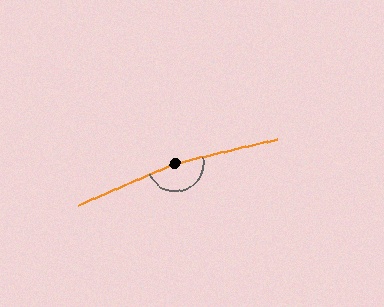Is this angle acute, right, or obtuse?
It is obtuse.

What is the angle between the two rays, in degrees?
Approximately 170 degrees.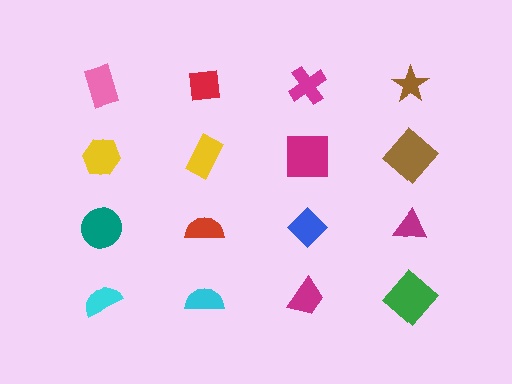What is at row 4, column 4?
A green diamond.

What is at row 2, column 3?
A magenta square.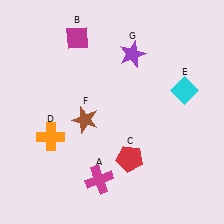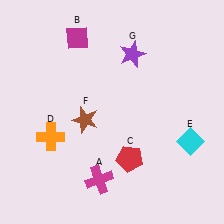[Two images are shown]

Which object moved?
The cyan diamond (E) moved down.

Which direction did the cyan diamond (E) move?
The cyan diamond (E) moved down.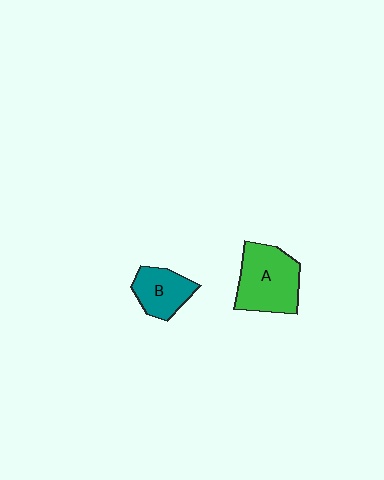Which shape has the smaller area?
Shape B (teal).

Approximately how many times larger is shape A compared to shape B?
Approximately 1.6 times.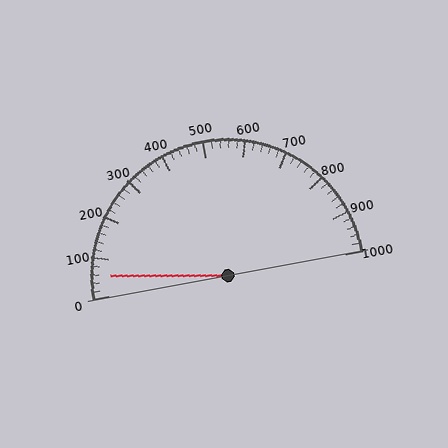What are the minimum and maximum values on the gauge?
The gauge ranges from 0 to 1000.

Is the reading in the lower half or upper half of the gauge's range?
The reading is in the lower half of the range (0 to 1000).